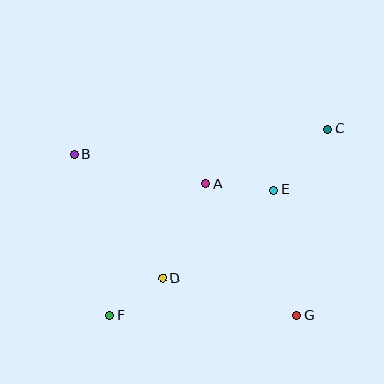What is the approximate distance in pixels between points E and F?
The distance between E and F is approximately 206 pixels.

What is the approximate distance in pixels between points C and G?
The distance between C and G is approximately 189 pixels.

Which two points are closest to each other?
Points D and F are closest to each other.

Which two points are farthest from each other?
Points C and F are farthest from each other.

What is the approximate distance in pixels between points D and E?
The distance between D and E is approximately 142 pixels.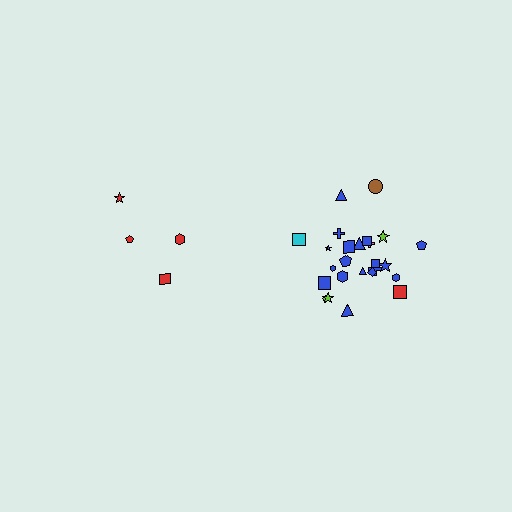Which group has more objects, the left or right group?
The right group.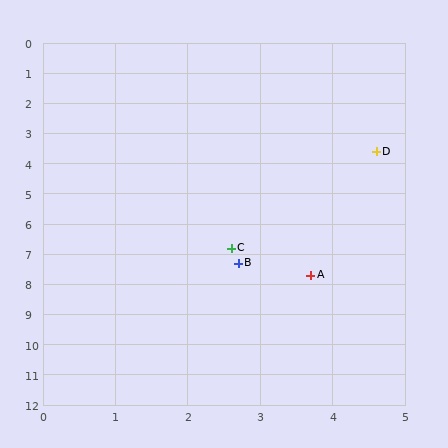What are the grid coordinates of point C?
Point C is at approximately (2.6, 6.8).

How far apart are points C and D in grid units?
Points C and D are about 3.8 grid units apart.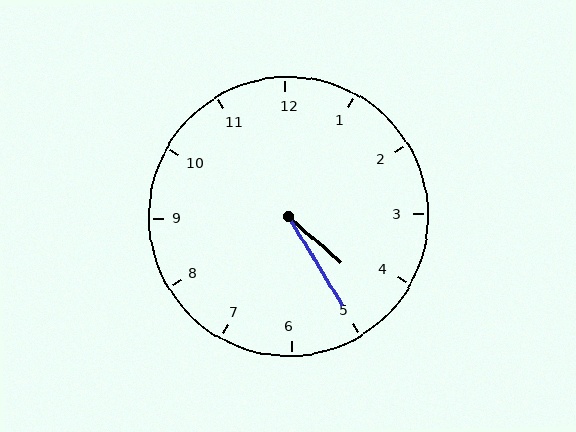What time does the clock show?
4:25.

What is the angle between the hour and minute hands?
Approximately 18 degrees.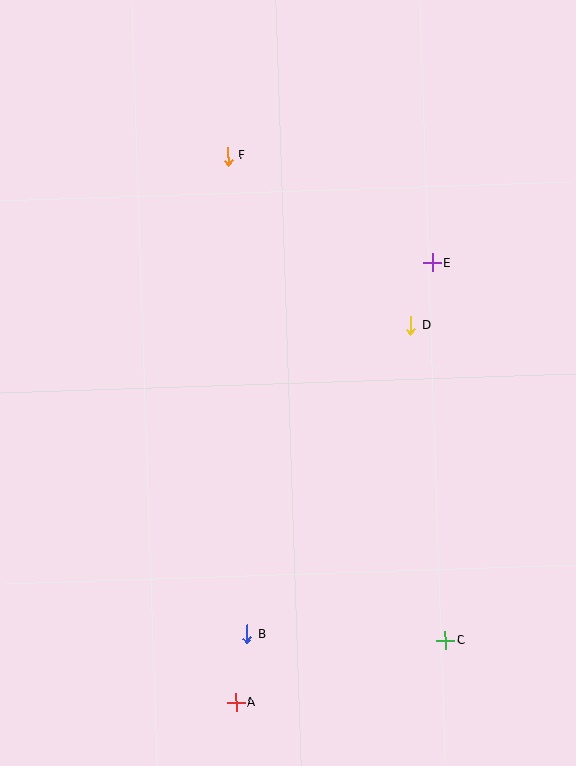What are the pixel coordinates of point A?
Point A is at (236, 703).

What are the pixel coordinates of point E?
Point E is at (432, 263).